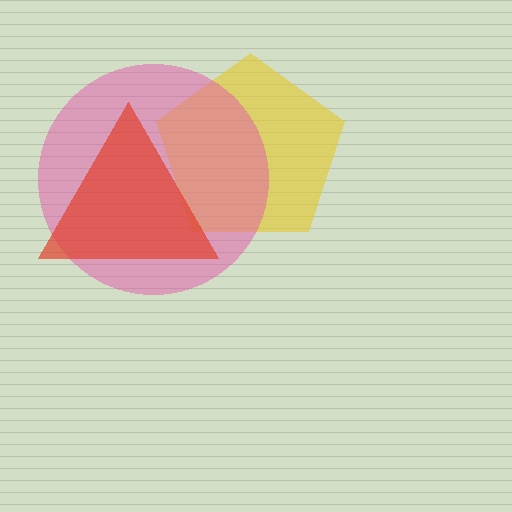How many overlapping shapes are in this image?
There are 3 overlapping shapes in the image.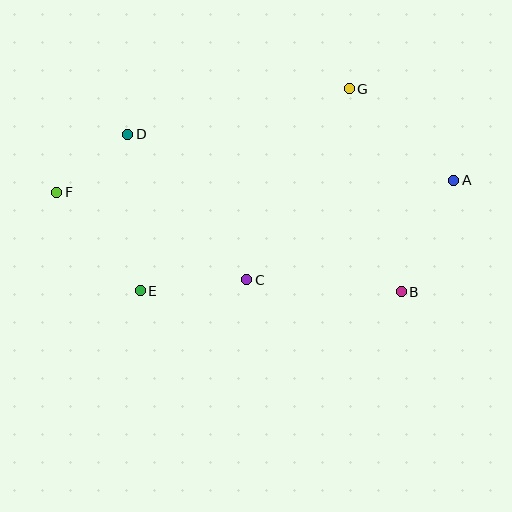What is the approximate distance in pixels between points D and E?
The distance between D and E is approximately 157 pixels.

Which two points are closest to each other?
Points D and F are closest to each other.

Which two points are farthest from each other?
Points A and F are farthest from each other.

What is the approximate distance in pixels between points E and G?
The distance between E and G is approximately 291 pixels.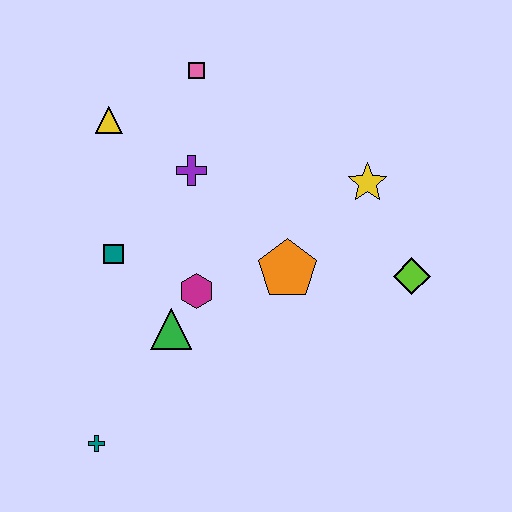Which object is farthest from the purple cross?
The teal cross is farthest from the purple cross.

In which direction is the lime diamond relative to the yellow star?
The lime diamond is below the yellow star.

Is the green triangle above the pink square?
No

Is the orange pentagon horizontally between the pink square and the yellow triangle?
No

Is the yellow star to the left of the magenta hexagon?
No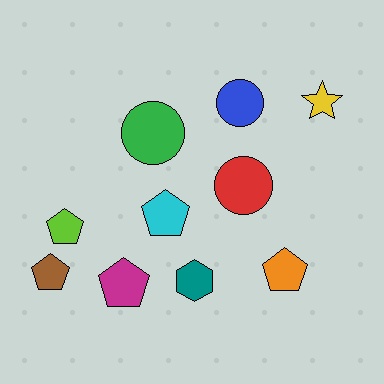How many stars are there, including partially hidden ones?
There is 1 star.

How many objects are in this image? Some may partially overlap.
There are 10 objects.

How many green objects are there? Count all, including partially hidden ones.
There is 1 green object.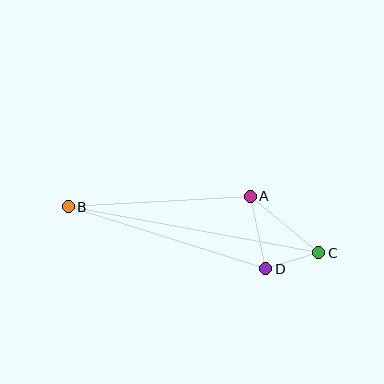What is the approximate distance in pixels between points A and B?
The distance between A and B is approximately 182 pixels.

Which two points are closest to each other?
Points C and D are closest to each other.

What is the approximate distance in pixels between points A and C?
The distance between A and C is approximately 89 pixels.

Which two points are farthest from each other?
Points B and C are farthest from each other.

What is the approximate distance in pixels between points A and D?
The distance between A and D is approximately 74 pixels.